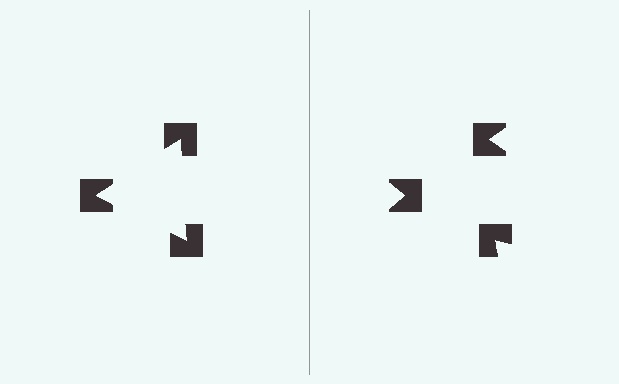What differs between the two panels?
The notched squares are positioned identically on both sides; only the wedge orientations differ. On the left they align to a triangle; on the right they are misaligned.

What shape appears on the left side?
An illusory triangle.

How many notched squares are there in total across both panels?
6 — 3 on each side.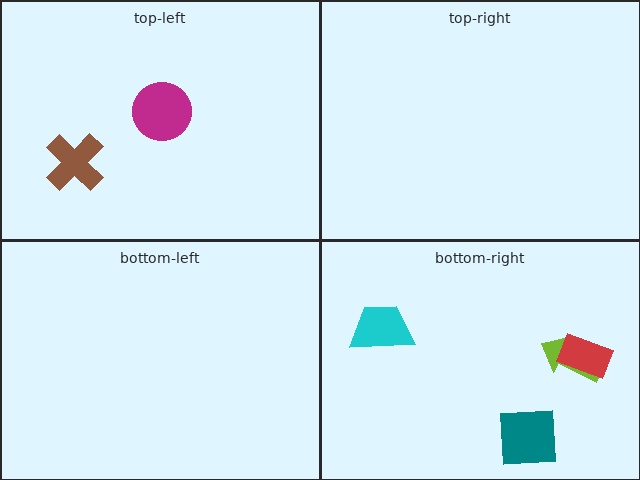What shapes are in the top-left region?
The brown cross, the magenta circle.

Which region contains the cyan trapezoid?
The bottom-right region.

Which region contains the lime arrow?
The bottom-right region.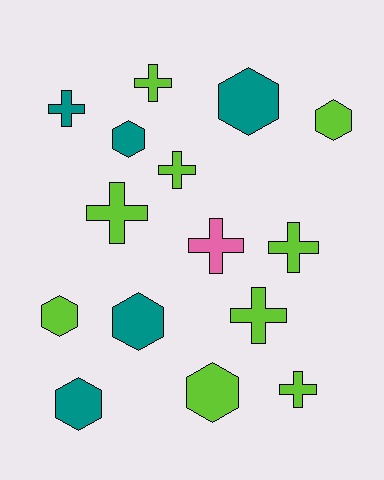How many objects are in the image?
There are 15 objects.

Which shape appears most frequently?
Cross, with 8 objects.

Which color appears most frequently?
Lime, with 9 objects.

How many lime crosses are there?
There are 6 lime crosses.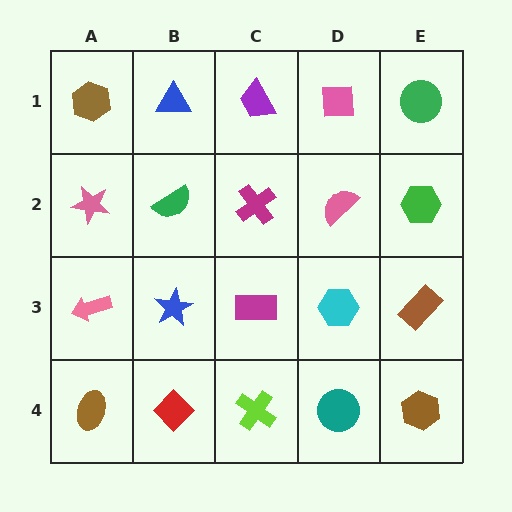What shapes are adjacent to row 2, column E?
A green circle (row 1, column E), a brown rectangle (row 3, column E), a pink semicircle (row 2, column D).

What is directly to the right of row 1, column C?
A pink square.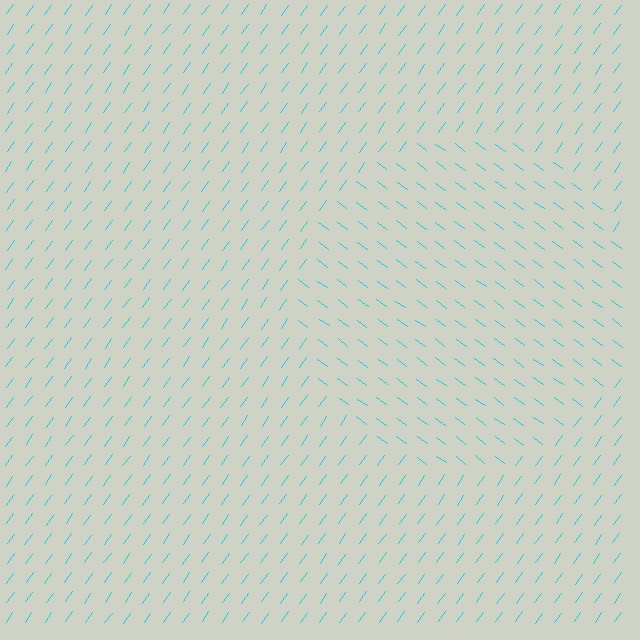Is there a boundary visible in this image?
Yes, there is a texture boundary formed by a change in line orientation.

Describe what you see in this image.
The image is filled with small cyan line segments. A circle region in the image has lines oriented differently from the surrounding lines, creating a visible texture boundary.